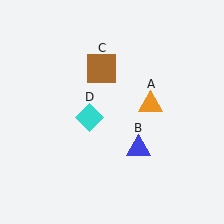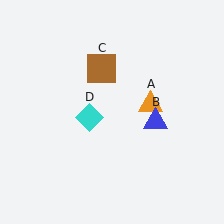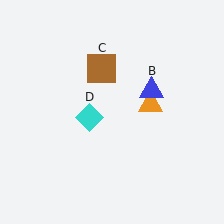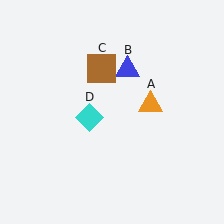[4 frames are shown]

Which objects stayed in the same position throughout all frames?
Orange triangle (object A) and brown square (object C) and cyan diamond (object D) remained stationary.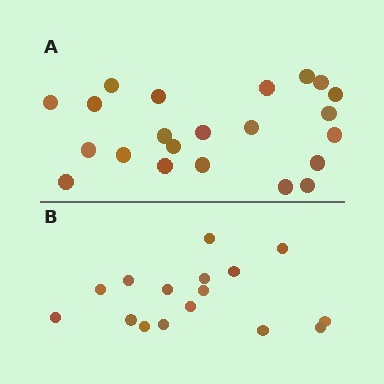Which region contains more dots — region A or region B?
Region A (the top region) has more dots.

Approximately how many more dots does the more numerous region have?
Region A has about 6 more dots than region B.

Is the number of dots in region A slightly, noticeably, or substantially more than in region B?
Region A has noticeably more, but not dramatically so. The ratio is roughly 1.4 to 1.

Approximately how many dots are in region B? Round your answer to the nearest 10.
About 20 dots. (The exact count is 16, which rounds to 20.)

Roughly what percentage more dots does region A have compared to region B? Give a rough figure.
About 40% more.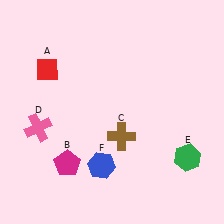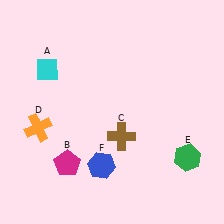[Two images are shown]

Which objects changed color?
A changed from red to cyan. D changed from pink to orange.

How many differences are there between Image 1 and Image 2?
There are 2 differences between the two images.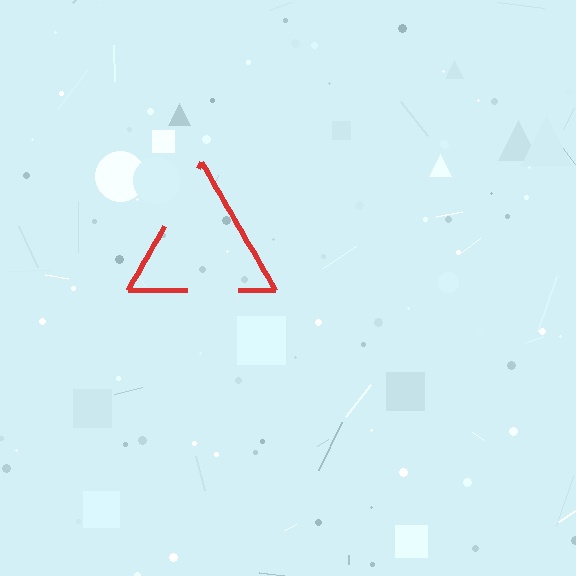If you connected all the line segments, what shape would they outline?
They would outline a triangle.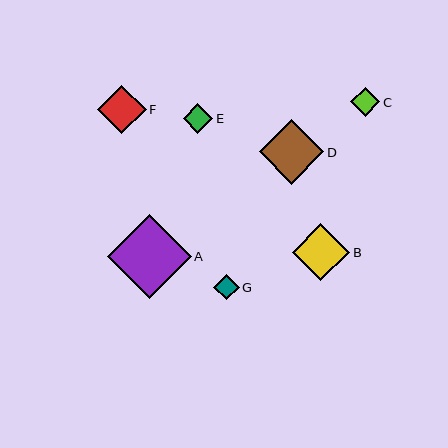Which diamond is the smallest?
Diamond G is the smallest with a size of approximately 25 pixels.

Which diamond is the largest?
Diamond A is the largest with a size of approximately 84 pixels.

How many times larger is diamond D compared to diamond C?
Diamond D is approximately 2.2 times the size of diamond C.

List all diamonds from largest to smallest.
From largest to smallest: A, D, B, F, E, C, G.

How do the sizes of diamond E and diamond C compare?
Diamond E and diamond C are approximately the same size.